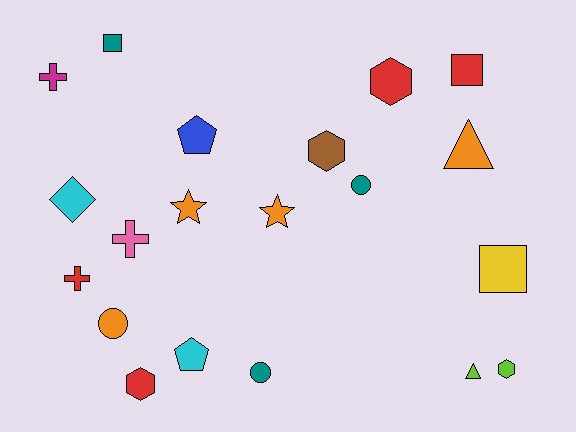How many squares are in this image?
There are 3 squares.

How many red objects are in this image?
There are 4 red objects.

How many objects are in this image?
There are 20 objects.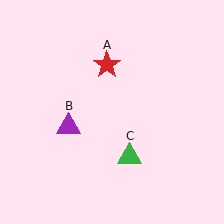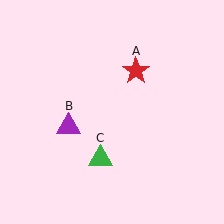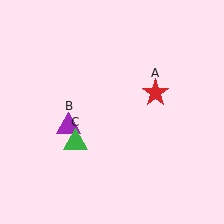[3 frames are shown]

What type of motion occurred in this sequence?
The red star (object A), green triangle (object C) rotated clockwise around the center of the scene.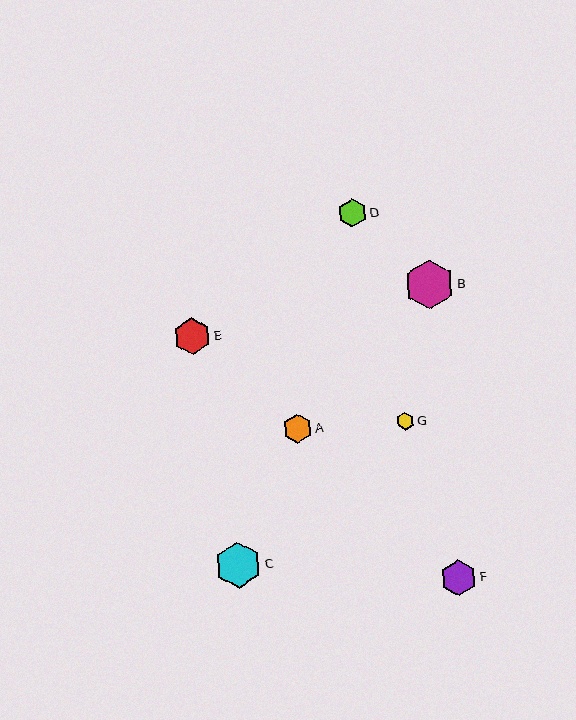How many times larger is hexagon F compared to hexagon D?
Hexagon F is approximately 1.3 times the size of hexagon D.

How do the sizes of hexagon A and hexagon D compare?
Hexagon A and hexagon D are approximately the same size.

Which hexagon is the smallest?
Hexagon G is the smallest with a size of approximately 18 pixels.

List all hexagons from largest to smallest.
From largest to smallest: B, C, E, F, A, D, G.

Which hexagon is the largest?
Hexagon B is the largest with a size of approximately 50 pixels.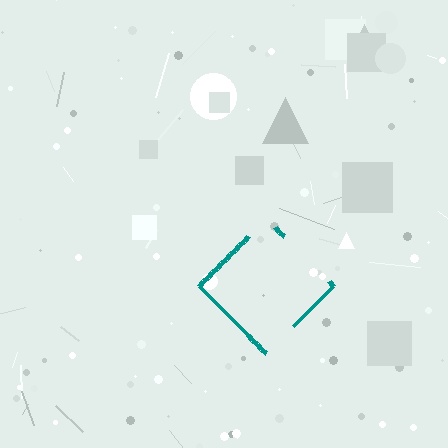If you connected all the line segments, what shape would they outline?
They would outline a diamond.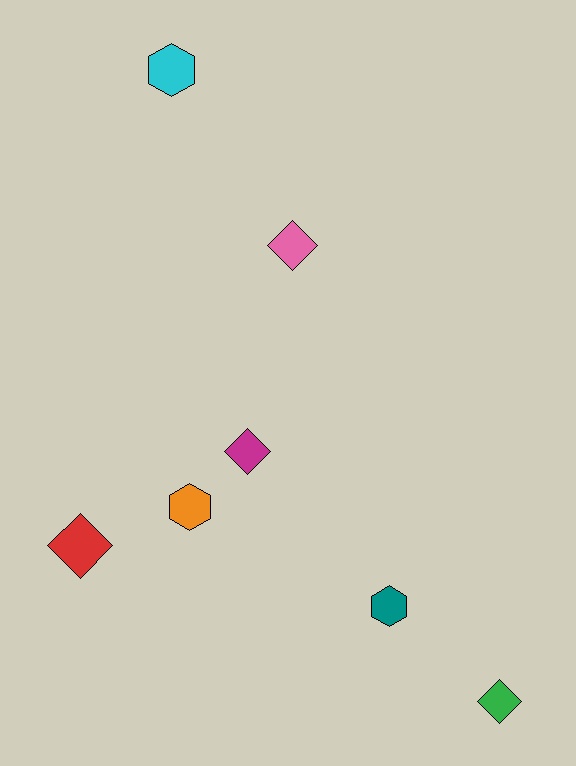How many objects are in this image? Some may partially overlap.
There are 7 objects.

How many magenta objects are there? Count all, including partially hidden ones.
There is 1 magenta object.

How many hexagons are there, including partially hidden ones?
There are 3 hexagons.